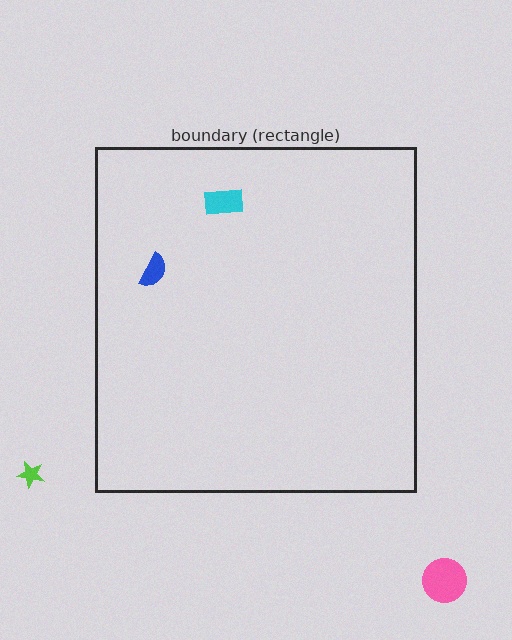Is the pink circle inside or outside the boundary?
Outside.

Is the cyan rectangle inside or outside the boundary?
Inside.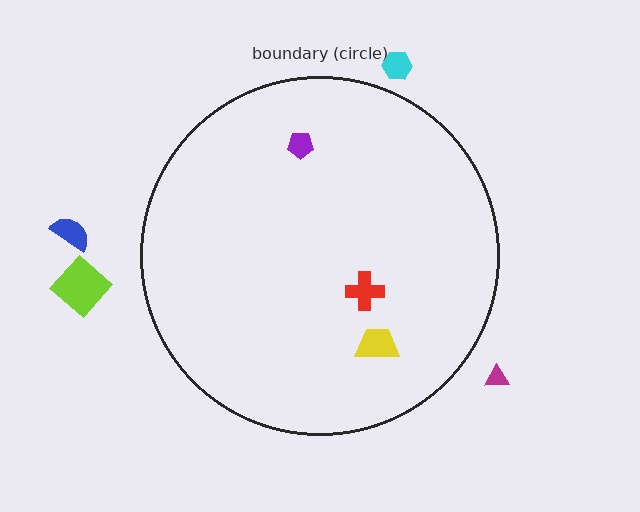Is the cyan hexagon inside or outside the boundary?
Outside.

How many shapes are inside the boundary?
3 inside, 4 outside.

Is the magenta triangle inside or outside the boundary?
Outside.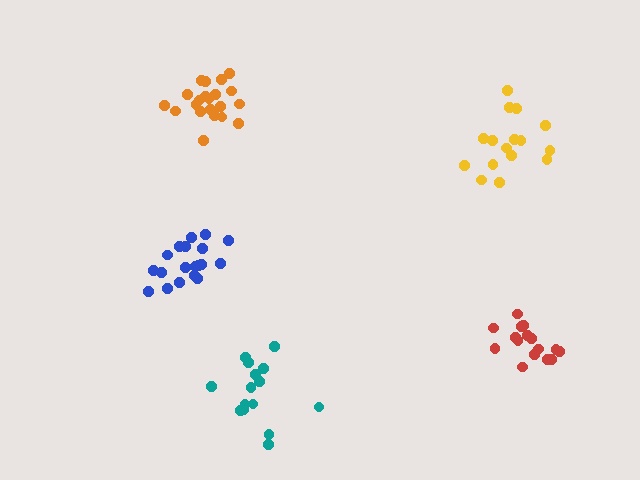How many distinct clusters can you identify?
There are 5 distinct clusters.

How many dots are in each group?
Group 1: 21 dots, Group 2: 16 dots, Group 3: 15 dots, Group 4: 19 dots, Group 5: 16 dots (87 total).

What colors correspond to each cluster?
The clusters are colored: orange, yellow, teal, blue, red.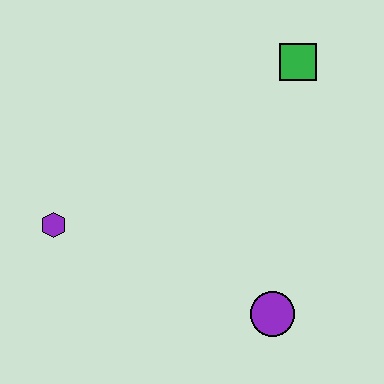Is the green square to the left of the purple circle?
No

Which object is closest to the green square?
The purple circle is closest to the green square.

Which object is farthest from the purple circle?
The green square is farthest from the purple circle.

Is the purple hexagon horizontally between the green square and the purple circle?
No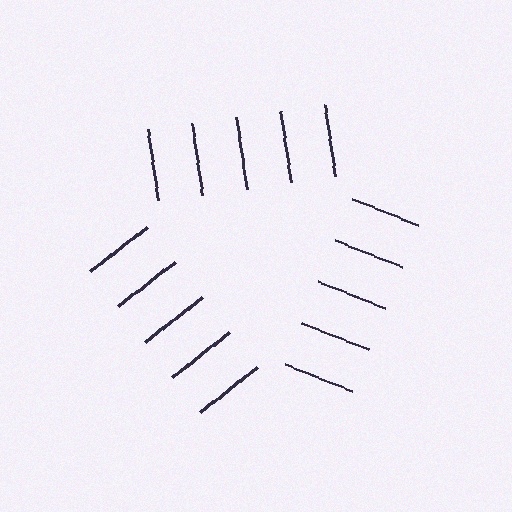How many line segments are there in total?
15 — 5 along each of the 3 edges.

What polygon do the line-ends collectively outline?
An illusory triangle — the line segments terminate on its edges but no continuous stroke is drawn.